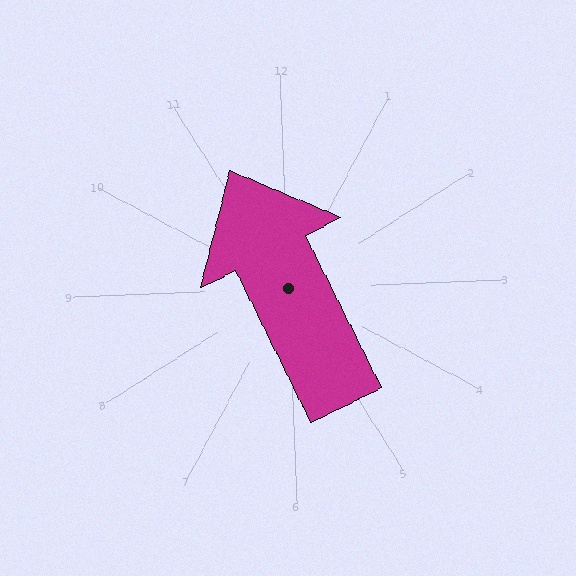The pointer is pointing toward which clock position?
Roughly 11 o'clock.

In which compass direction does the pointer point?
Northwest.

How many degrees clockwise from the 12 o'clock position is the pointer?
Approximately 336 degrees.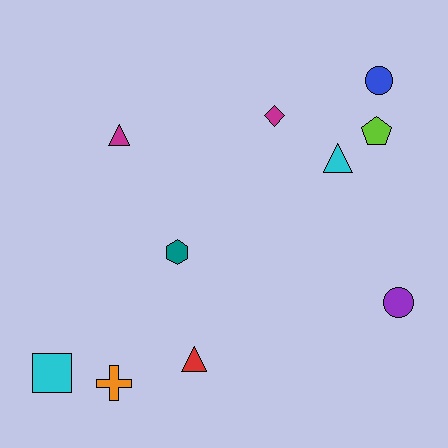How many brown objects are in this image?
There are no brown objects.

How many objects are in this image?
There are 10 objects.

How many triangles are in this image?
There are 3 triangles.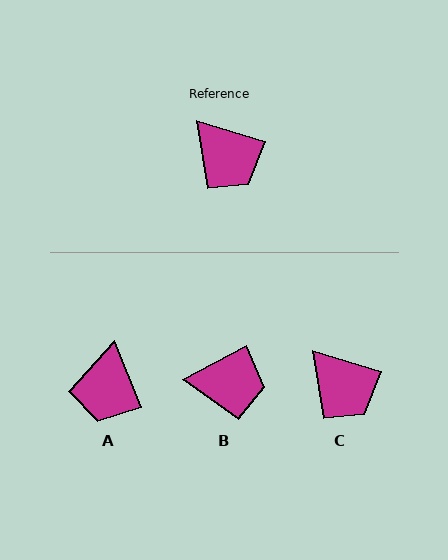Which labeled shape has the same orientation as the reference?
C.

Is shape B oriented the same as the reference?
No, it is off by about 45 degrees.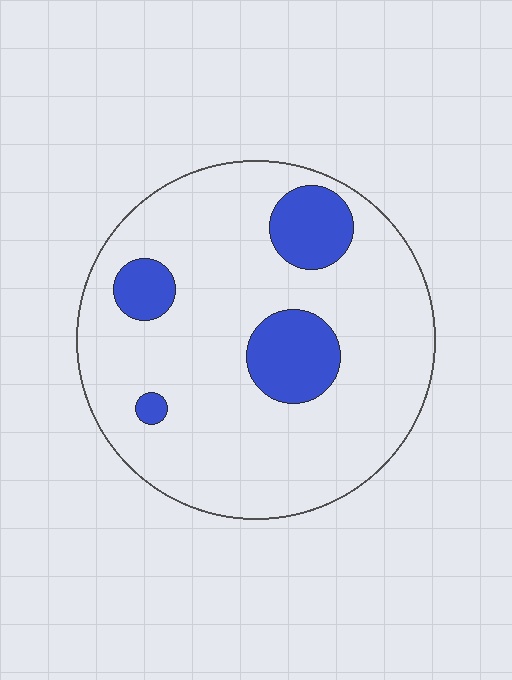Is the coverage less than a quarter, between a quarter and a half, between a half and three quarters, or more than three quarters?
Less than a quarter.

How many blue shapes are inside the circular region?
4.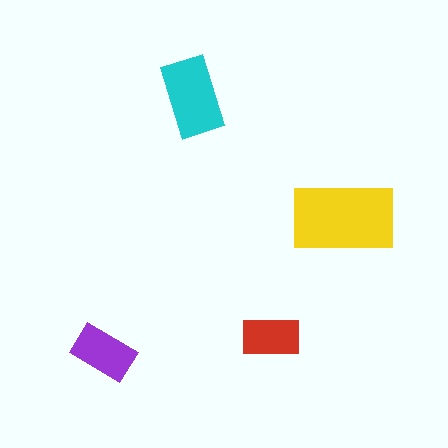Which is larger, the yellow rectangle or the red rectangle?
The yellow one.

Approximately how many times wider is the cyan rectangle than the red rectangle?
About 1.5 times wider.